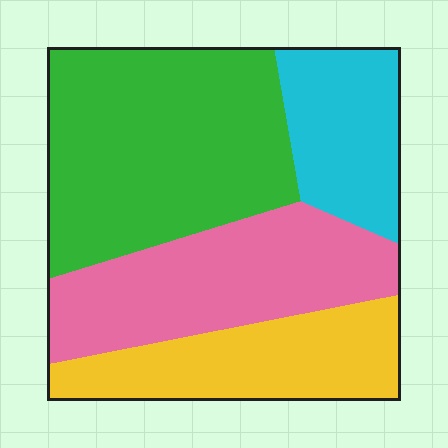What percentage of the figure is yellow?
Yellow takes up less than a quarter of the figure.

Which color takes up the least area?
Cyan, at roughly 15%.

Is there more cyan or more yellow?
Yellow.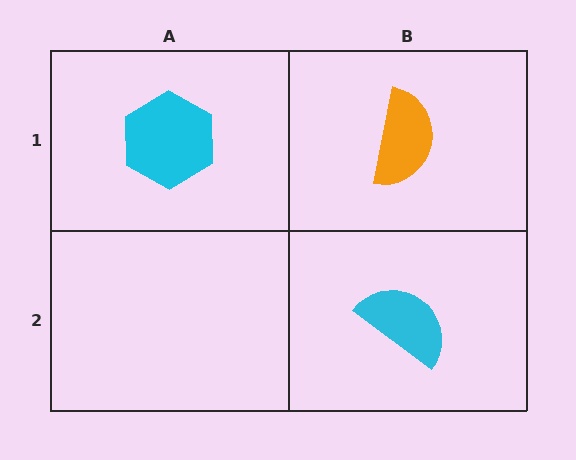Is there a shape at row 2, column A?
No, that cell is empty.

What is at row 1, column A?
A cyan hexagon.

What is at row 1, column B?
An orange semicircle.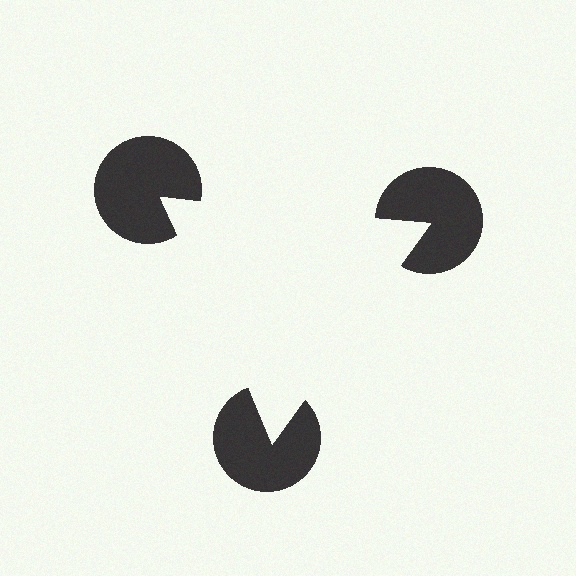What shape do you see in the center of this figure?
An illusory triangle — its edges are inferred from the aligned wedge cuts in the pac-man discs, not physically drawn.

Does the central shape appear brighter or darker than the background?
It typically appears slightly brighter than the background, even though no actual brightness change is drawn.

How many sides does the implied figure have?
3 sides.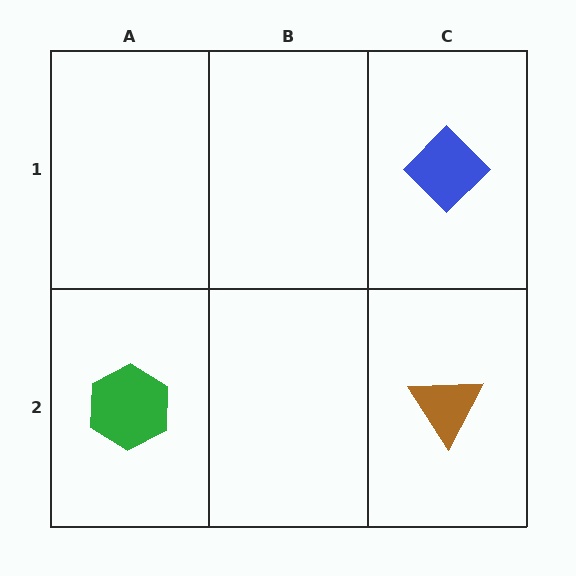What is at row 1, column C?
A blue diamond.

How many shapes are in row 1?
1 shape.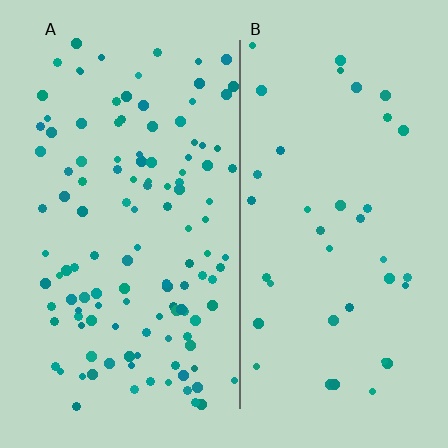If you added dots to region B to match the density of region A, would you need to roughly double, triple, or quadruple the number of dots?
Approximately triple.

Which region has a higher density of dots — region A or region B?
A (the left).